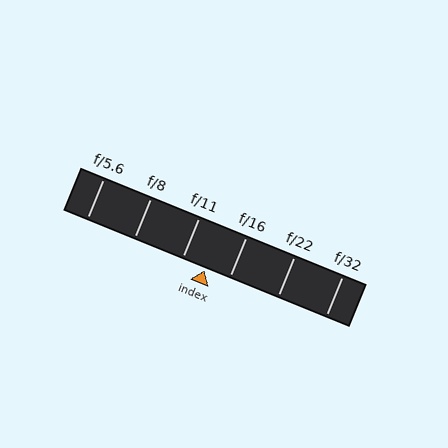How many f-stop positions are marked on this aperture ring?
There are 6 f-stop positions marked.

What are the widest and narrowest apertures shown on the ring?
The widest aperture shown is f/5.6 and the narrowest is f/32.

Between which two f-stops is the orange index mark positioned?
The index mark is between f/11 and f/16.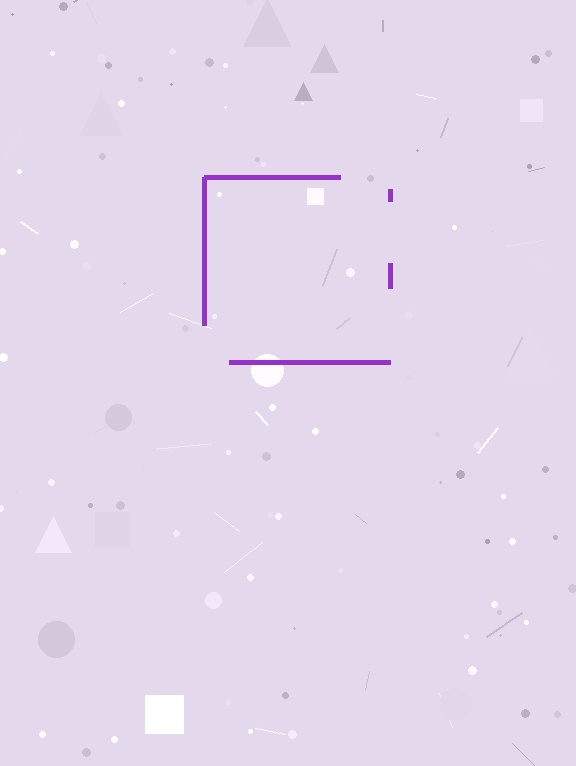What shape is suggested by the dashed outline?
The dashed outline suggests a square.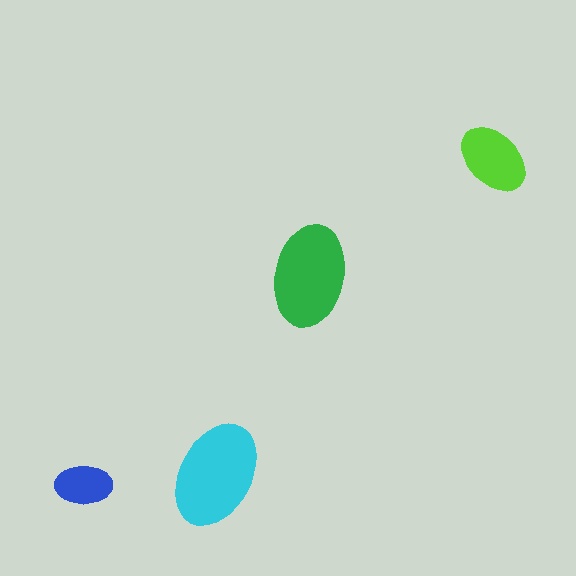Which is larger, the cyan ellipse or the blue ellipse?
The cyan one.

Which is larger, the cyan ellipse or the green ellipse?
The cyan one.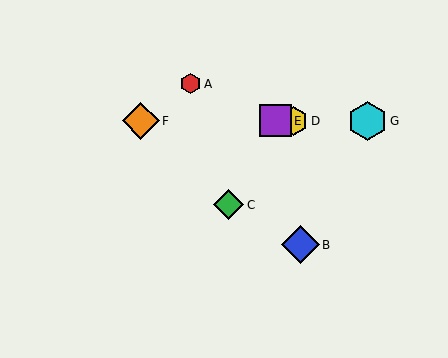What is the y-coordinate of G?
Object G is at y≈121.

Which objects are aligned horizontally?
Objects D, E, F, G are aligned horizontally.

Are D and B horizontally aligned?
No, D is at y≈121 and B is at y≈245.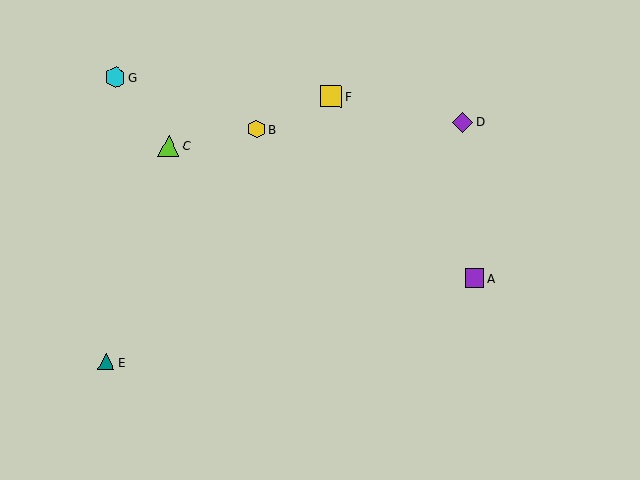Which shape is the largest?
The yellow square (labeled F) is the largest.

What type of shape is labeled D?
Shape D is a purple diamond.